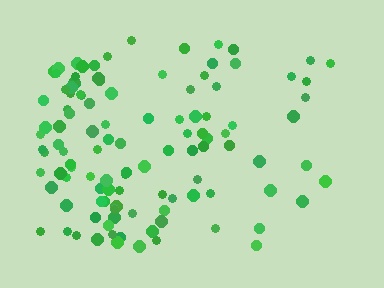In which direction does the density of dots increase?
From right to left, with the left side densest.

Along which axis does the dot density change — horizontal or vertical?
Horizontal.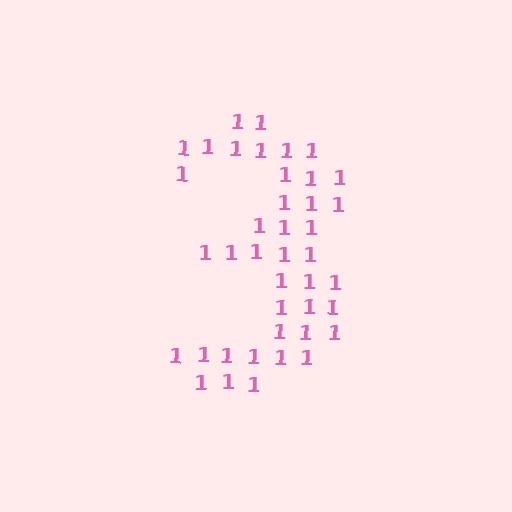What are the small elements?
The small elements are digit 1's.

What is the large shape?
The large shape is the digit 3.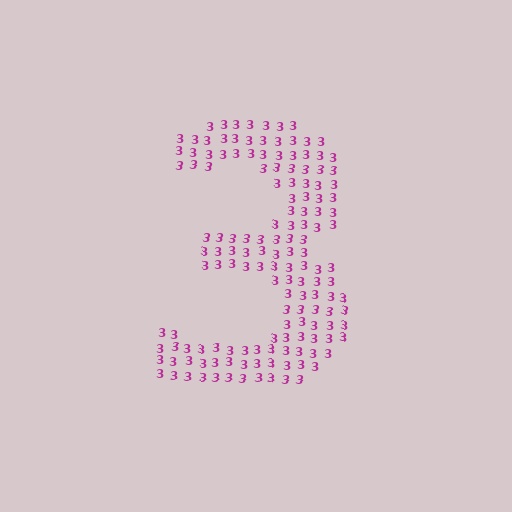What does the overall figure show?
The overall figure shows the digit 3.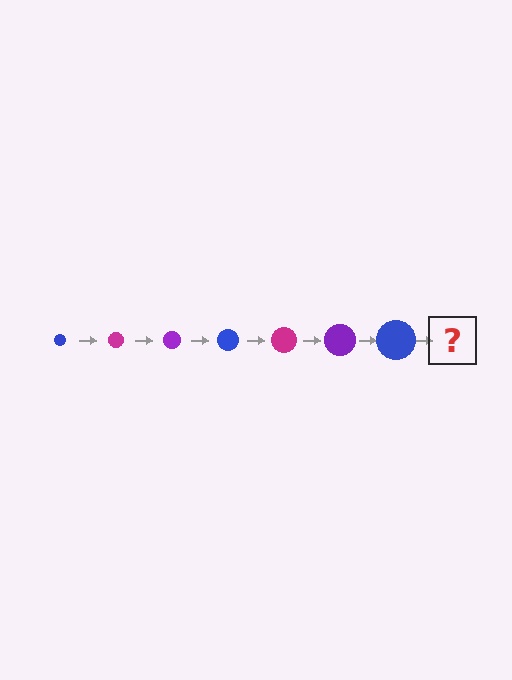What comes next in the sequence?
The next element should be a magenta circle, larger than the previous one.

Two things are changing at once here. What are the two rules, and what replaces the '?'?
The two rules are that the circle grows larger each step and the color cycles through blue, magenta, and purple. The '?' should be a magenta circle, larger than the previous one.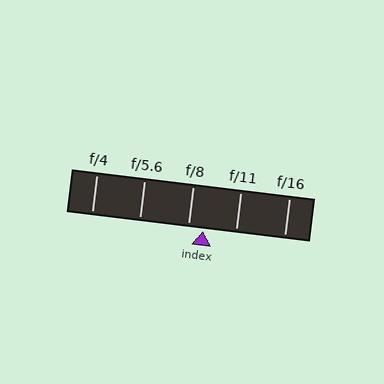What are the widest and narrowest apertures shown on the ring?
The widest aperture shown is f/4 and the narrowest is f/16.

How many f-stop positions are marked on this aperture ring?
There are 5 f-stop positions marked.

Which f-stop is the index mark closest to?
The index mark is closest to f/8.